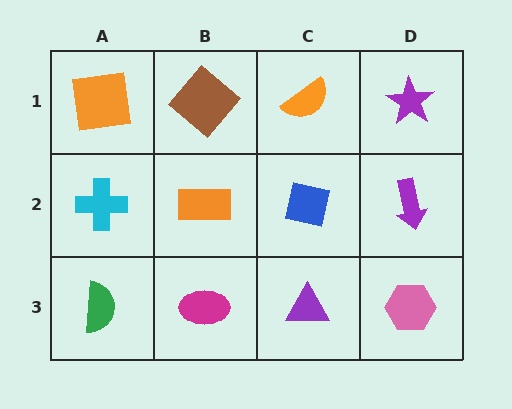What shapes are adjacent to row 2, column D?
A purple star (row 1, column D), a pink hexagon (row 3, column D), a blue square (row 2, column C).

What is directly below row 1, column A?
A cyan cross.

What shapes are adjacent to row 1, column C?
A blue square (row 2, column C), a brown diamond (row 1, column B), a purple star (row 1, column D).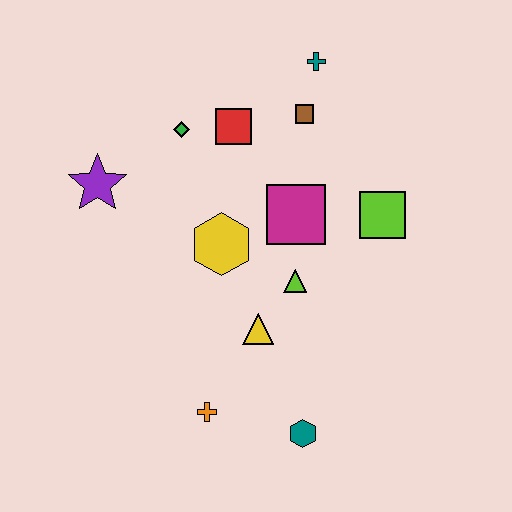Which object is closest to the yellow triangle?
The lime triangle is closest to the yellow triangle.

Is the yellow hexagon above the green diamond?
No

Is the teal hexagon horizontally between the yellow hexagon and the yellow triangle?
No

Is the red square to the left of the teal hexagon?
Yes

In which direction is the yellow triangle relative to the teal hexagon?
The yellow triangle is above the teal hexagon.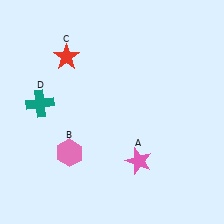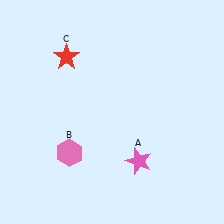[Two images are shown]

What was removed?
The teal cross (D) was removed in Image 2.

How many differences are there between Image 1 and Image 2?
There is 1 difference between the two images.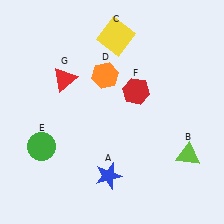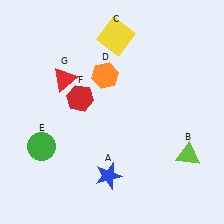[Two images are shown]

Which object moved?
The red hexagon (F) moved left.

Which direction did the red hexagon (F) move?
The red hexagon (F) moved left.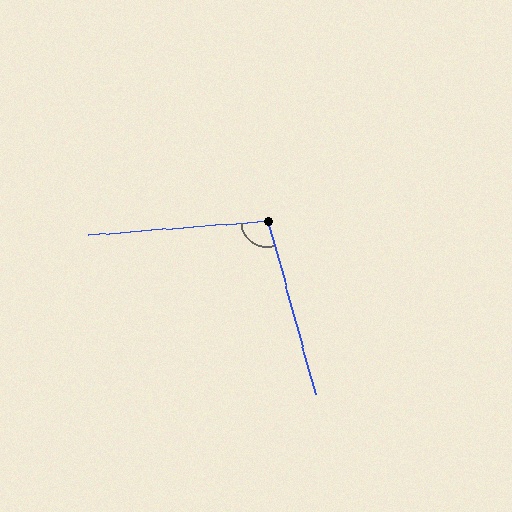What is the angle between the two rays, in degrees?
Approximately 101 degrees.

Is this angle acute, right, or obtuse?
It is obtuse.